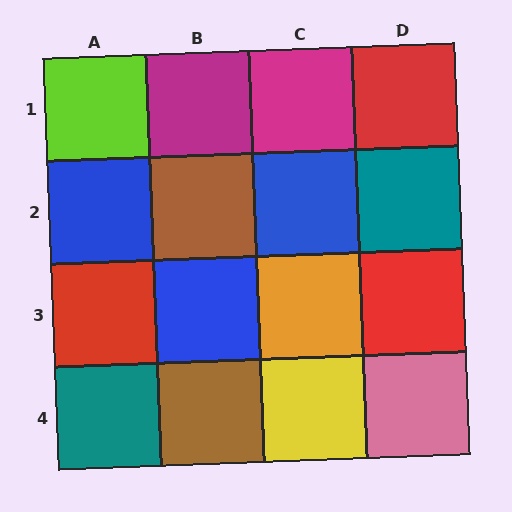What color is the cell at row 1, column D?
Red.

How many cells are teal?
2 cells are teal.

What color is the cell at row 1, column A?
Lime.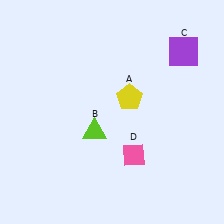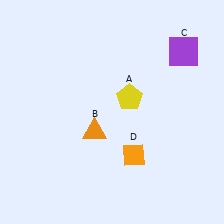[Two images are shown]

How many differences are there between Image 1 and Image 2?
There are 2 differences between the two images.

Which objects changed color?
B changed from lime to orange. D changed from pink to orange.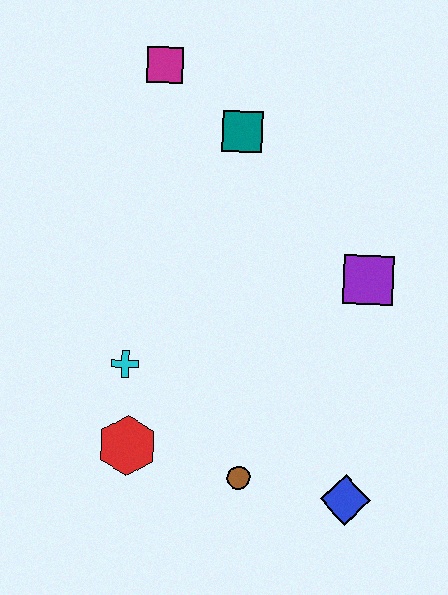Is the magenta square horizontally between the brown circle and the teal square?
No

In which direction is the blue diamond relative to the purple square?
The blue diamond is below the purple square.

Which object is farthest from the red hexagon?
The magenta square is farthest from the red hexagon.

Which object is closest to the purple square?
The teal square is closest to the purple square.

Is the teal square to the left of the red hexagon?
No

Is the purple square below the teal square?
Yes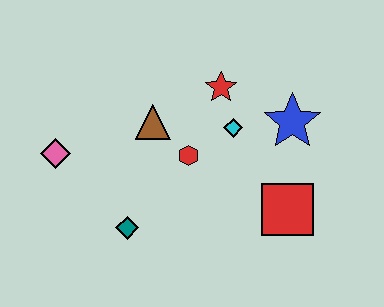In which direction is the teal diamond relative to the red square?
The teal diamond is to the left of the red square.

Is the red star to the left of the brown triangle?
No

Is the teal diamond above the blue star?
No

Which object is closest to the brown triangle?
The red hexagon is closest to the brown triangle.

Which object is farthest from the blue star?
The pink diamond is farthest from the blue star.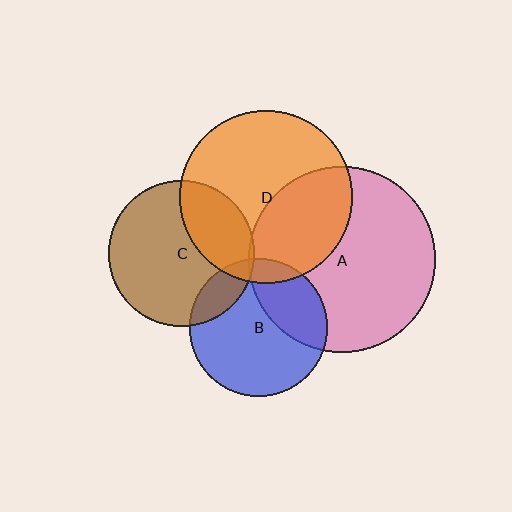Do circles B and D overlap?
Yes.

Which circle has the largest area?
Circle A (pink).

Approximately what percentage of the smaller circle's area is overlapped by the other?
Approximately 10%.